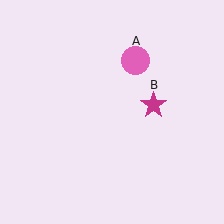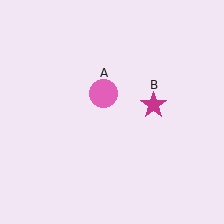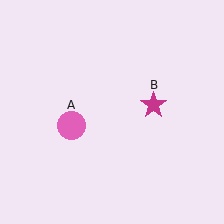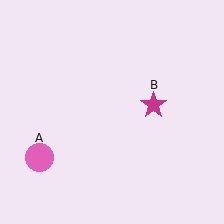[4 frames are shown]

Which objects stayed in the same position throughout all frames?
Magenta star (object B) remained stationary.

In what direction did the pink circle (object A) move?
The pink circle (object A) moved down and to the left.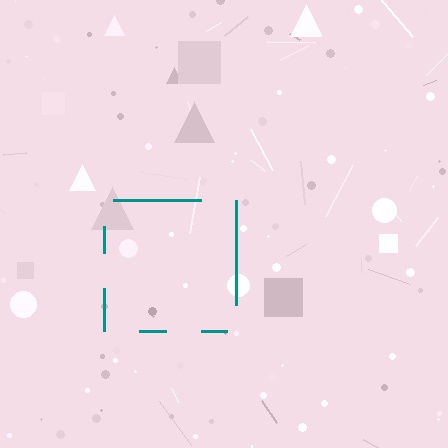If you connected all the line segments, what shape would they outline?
They would outline a square.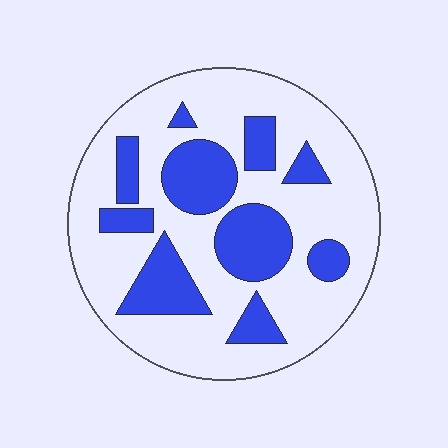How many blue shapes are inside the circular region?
10.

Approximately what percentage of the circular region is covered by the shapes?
Approximately 30%.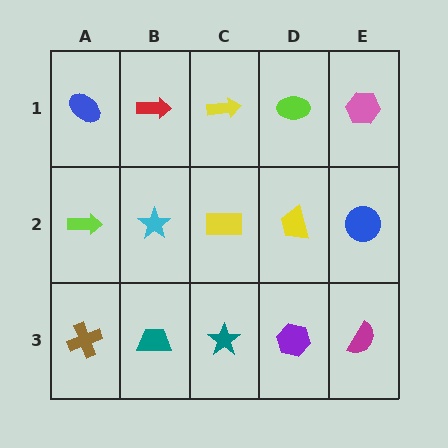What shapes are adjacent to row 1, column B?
A cyan star (row 2, column B), a blue ellipse (row 1, column A), a yellow arrow (row 1, column C).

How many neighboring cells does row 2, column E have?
3.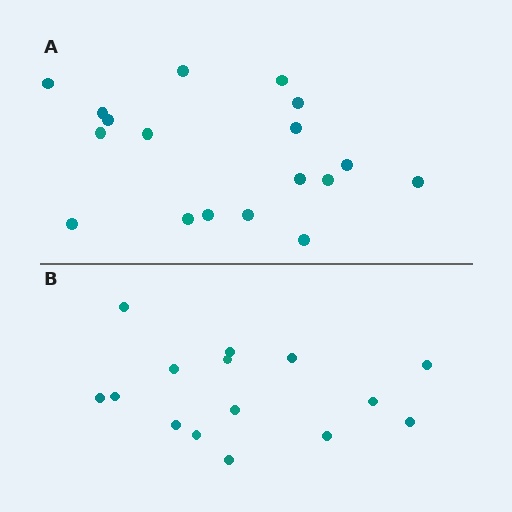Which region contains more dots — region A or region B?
Region A (the top region) has more dots.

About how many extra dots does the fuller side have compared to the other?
Region A has just a few more — roughly 2 or 3 more dots than region B.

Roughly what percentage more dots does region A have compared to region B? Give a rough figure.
About 20% more.